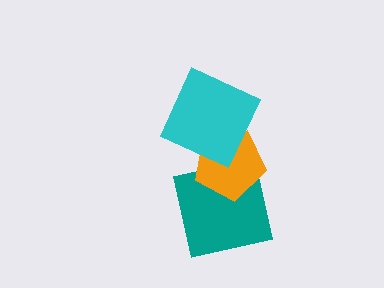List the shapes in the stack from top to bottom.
From top to bottom: the cyan square, the orange pentagon, the teal square.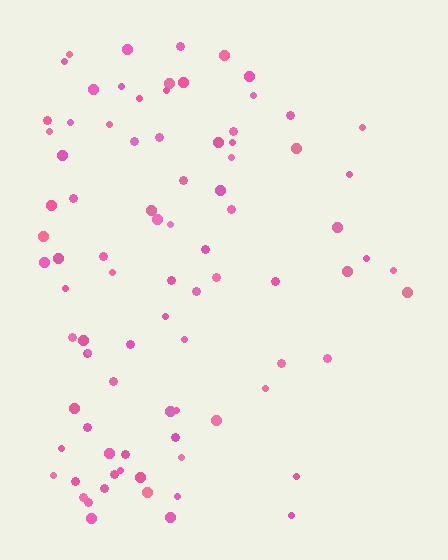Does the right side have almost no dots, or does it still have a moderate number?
Still a moderate number, just noticeably fewer than the left.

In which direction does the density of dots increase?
From right to left, with the left side densest.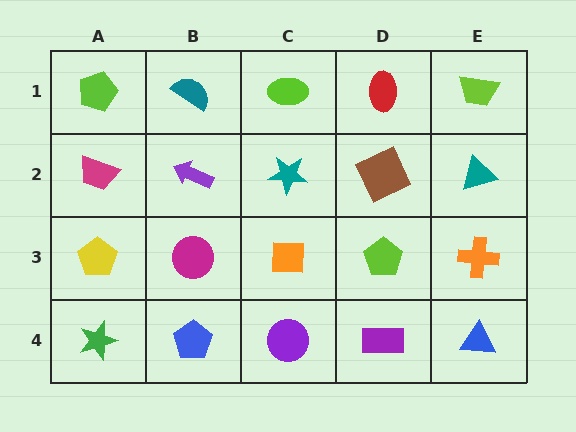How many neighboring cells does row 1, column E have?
2.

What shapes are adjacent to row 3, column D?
A brown square (row 2, column D), a purple rectangle (row 4, column D), an orange square (row 3, column C), an orange cross (row 3, column E).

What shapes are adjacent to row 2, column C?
A lime ellipse (row 1, column C), an orange square (row 3, column C), a purple arrow (row 2, column B), a brown square (row 2, column D).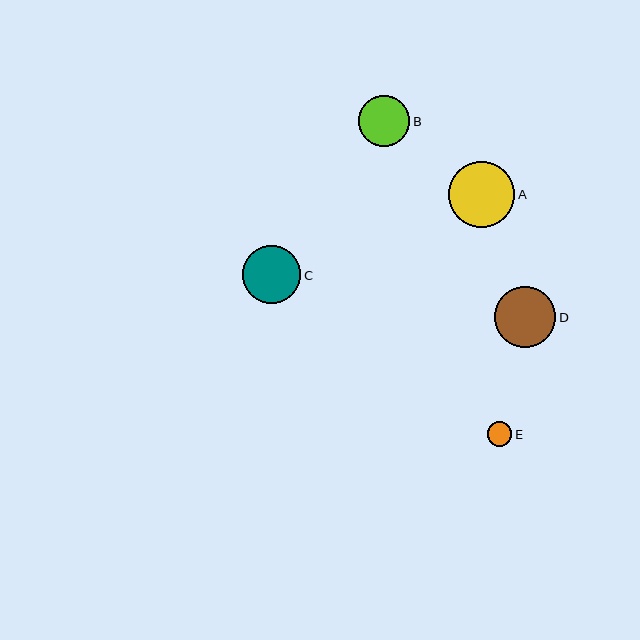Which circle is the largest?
Circle A is the largest with a size of approximately 66 pixels.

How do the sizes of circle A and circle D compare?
Circle A and circle D are approximately the same size.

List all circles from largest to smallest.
From largest to smallest: A, D, C, B, E.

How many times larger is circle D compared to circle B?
Circle D is approximately 1.2 times the size of circle B.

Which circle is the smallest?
Circle E is the smallest with a size of approximately 25 pixels.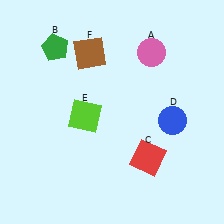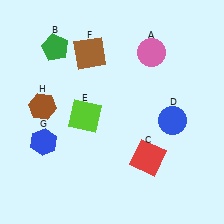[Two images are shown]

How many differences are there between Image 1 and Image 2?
There are 2 differences between the two images.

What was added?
A blue hexagon (G), a brown hexagon (H) were added in Image 2.